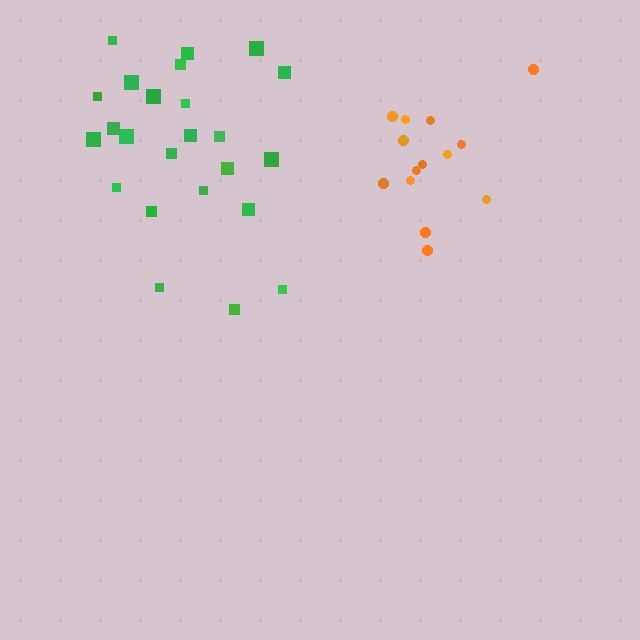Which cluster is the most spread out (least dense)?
Orange.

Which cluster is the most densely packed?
Green.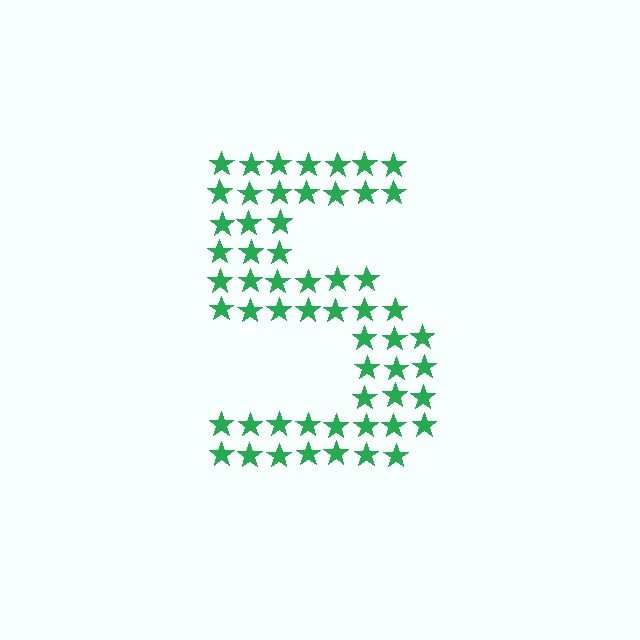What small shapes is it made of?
It is made of small stars.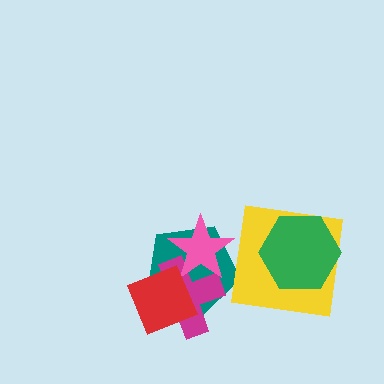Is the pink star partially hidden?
Yes, it is partially covered by another shape.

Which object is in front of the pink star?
The red diamond is in front of the pink star.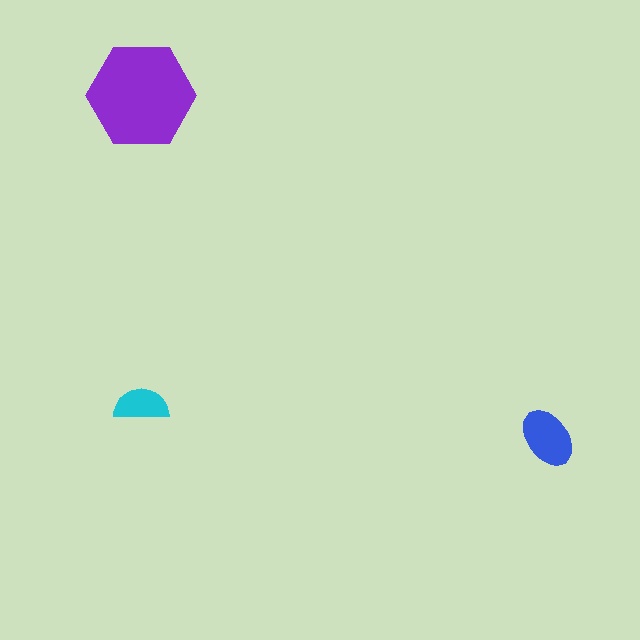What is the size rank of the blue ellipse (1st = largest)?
2nd.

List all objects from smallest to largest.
The cyan semicircle, the blue ellipse, the purple hexagon.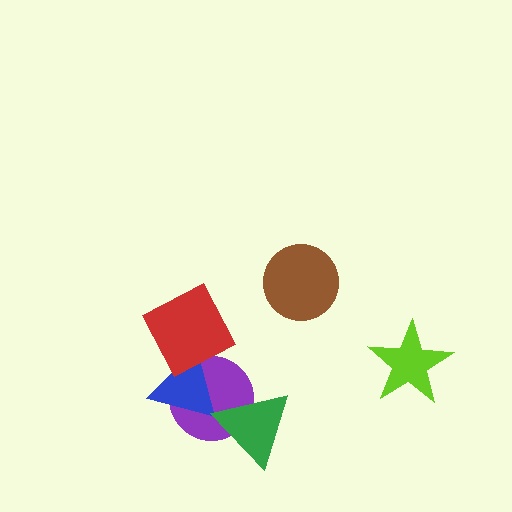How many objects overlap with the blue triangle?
2 objects overlap with the blue triangle.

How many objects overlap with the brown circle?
0 objects overlap with the brown circle.